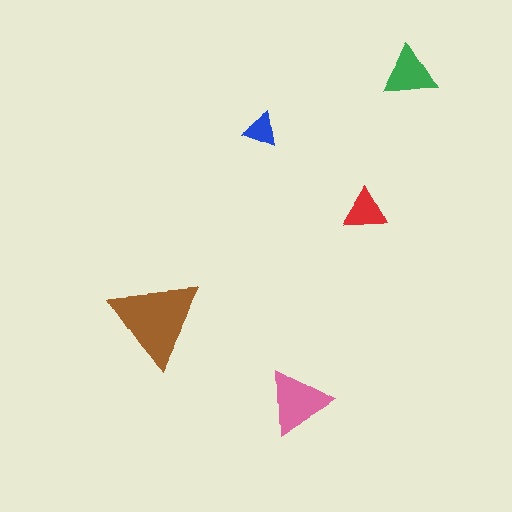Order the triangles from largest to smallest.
the brown one, the pink one, the green one, the red one, the blue one.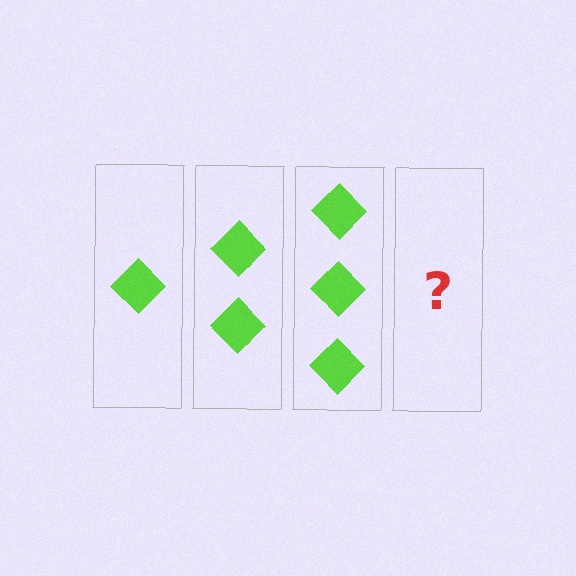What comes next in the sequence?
The next element should be 4 diamonds.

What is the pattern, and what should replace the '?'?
The pattern is that each step adds one more diamond. The '?' should be 4 diamonds.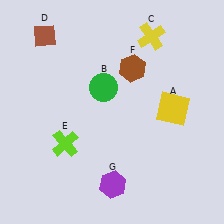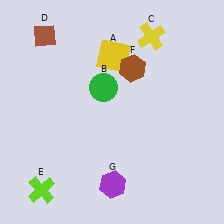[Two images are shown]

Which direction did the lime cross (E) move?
The lime cross (E) moved down.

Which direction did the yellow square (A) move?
The yellow square (A) moved left.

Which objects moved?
The objects that moved are: the yellow square (A), the lime cross (E).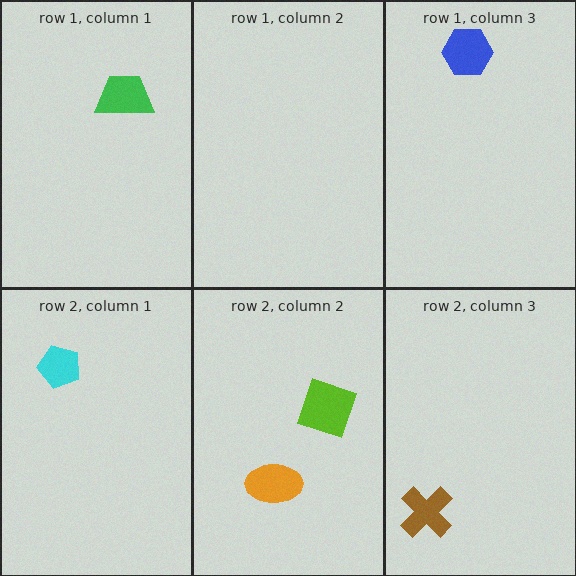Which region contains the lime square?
The row 2, column 2 region.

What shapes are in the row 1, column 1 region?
The green trapezoid.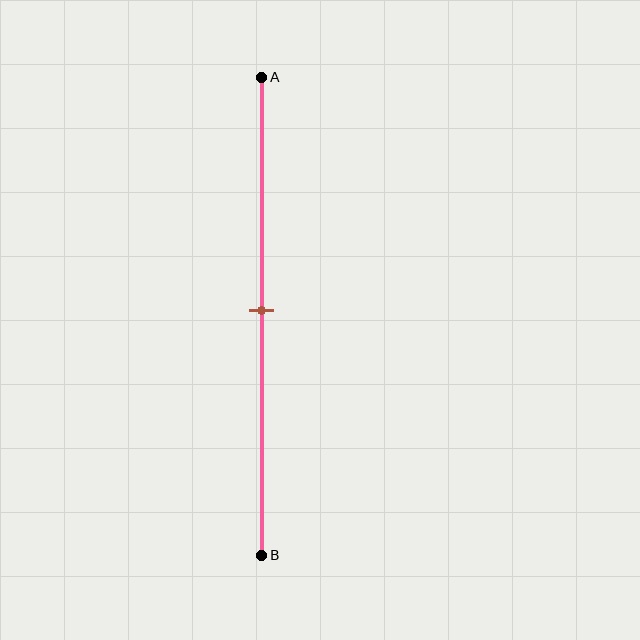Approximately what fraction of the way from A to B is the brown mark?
The brown mark is approximately 50% of the way from A to B.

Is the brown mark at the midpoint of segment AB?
Yes, the mark is approximately at the midpoint.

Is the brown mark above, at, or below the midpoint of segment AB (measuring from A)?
The brown mark is approximately at the midpoint of segment AB.